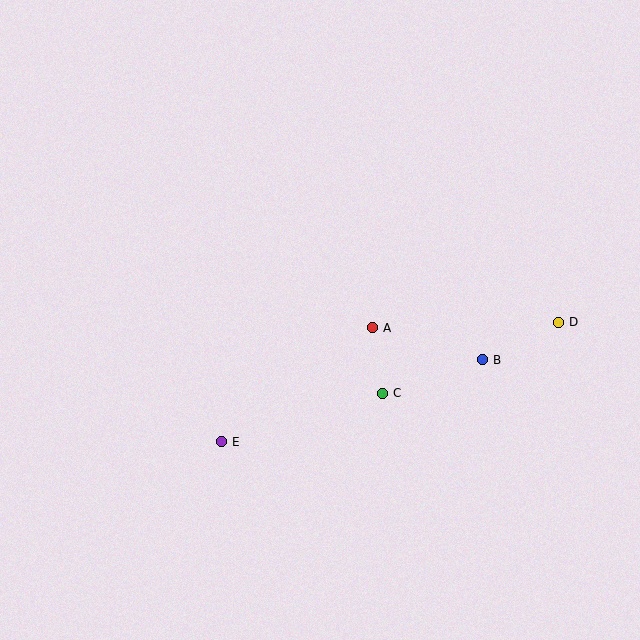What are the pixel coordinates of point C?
Point C is at (382, 393).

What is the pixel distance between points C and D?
The distance between C and D is 190 pixels.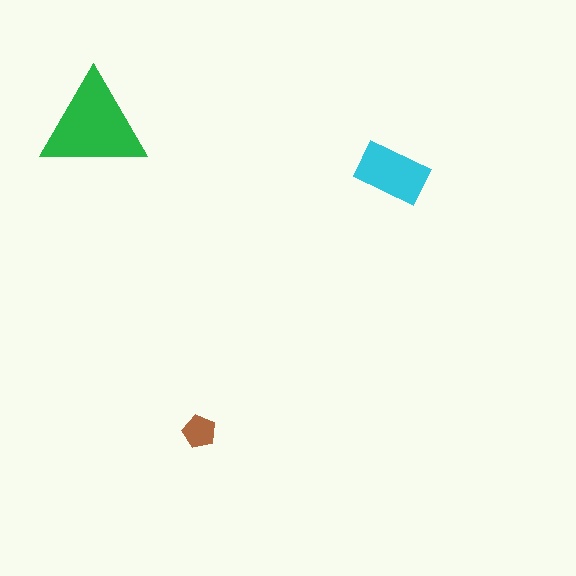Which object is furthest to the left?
The green triangle is leftmost.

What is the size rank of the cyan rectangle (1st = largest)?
2nd.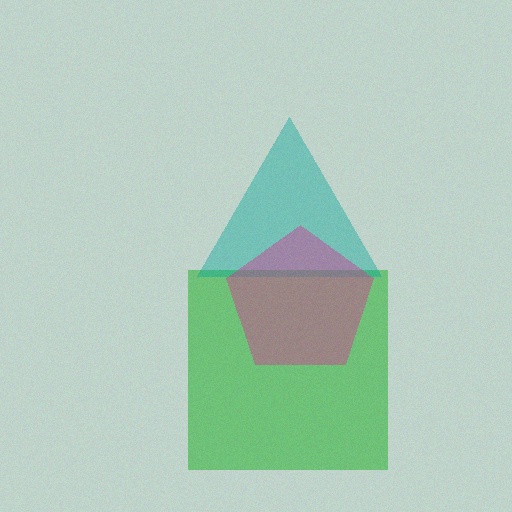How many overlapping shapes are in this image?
There are 3 overlapping shapes in the image.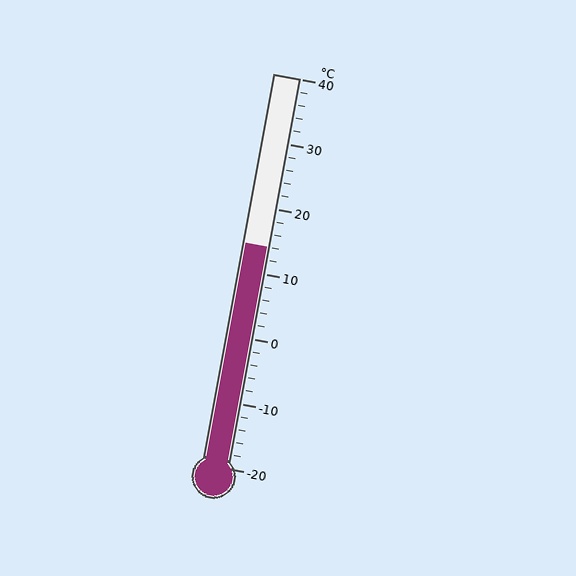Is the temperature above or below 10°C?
The temperature is above 10°C.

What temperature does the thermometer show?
The thermometer shows approximately 14°C.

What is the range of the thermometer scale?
The thermometer scale ranges from -20°C to 40°C.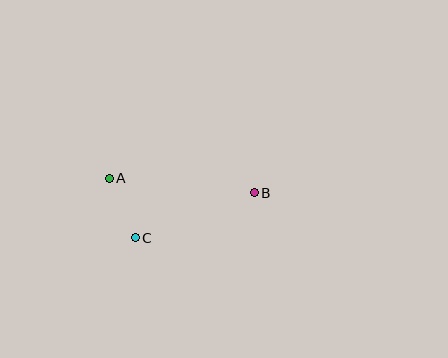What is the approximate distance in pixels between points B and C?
The distance between B and C is approximately 127 pixels.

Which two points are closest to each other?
Points A and C are closest to each other.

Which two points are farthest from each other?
Points A and B are farthest from each other.